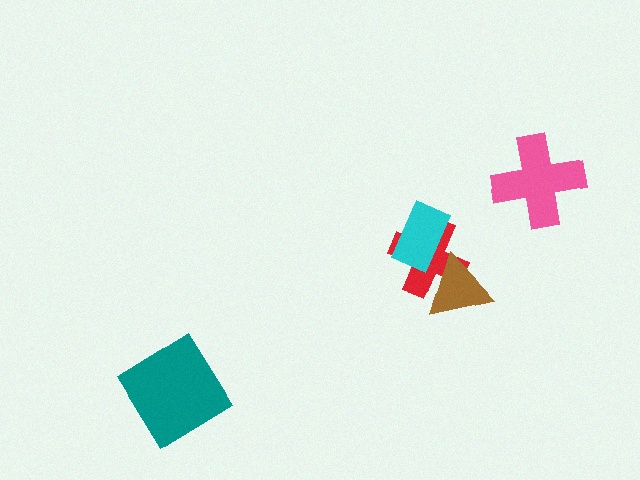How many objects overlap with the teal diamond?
0 objects overlap with the teal diamond.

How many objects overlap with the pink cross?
0 objects overlap with the pink cross.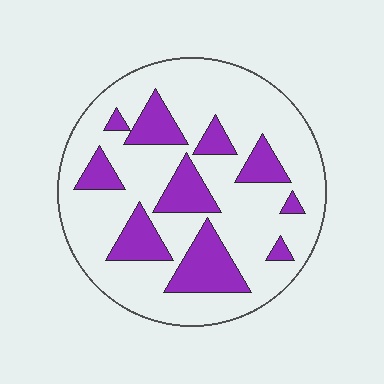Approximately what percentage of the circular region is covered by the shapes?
Approximately 25%.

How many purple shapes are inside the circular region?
10.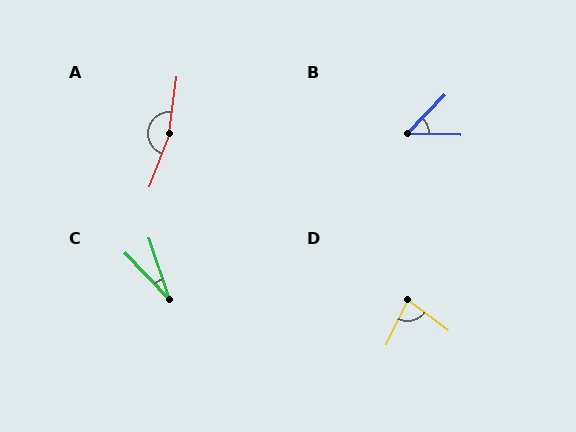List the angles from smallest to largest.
C (25°), B (48°), D (78°), A (167°).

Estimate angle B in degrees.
Approximately 48 degrees.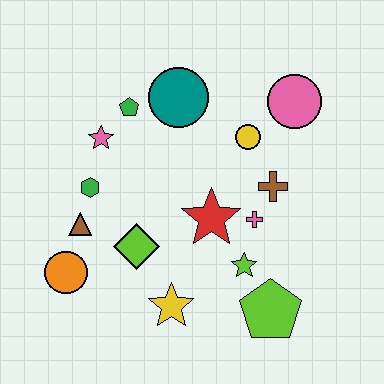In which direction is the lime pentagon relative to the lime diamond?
The lime pentagon is to the right of the lime diamond.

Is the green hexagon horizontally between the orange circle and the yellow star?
Yes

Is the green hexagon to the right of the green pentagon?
No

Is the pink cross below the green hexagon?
Yes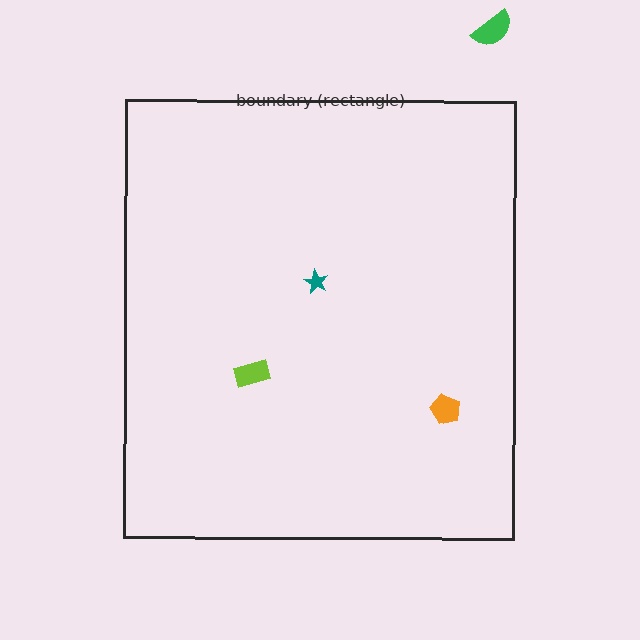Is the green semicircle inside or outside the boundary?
Outside.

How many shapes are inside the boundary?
3 inside, 1 outside.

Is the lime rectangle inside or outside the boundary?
Inside.